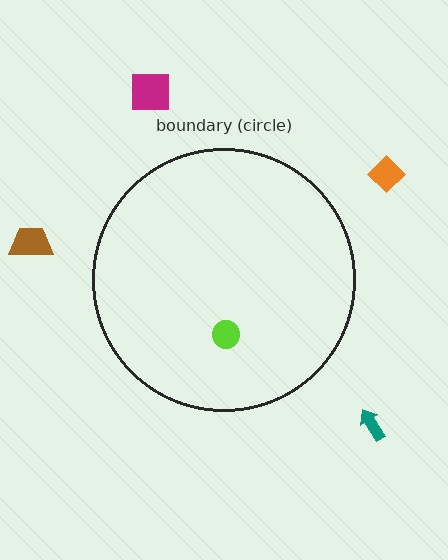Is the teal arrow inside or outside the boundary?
Outside.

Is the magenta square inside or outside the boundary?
Outside.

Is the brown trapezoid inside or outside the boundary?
Outside.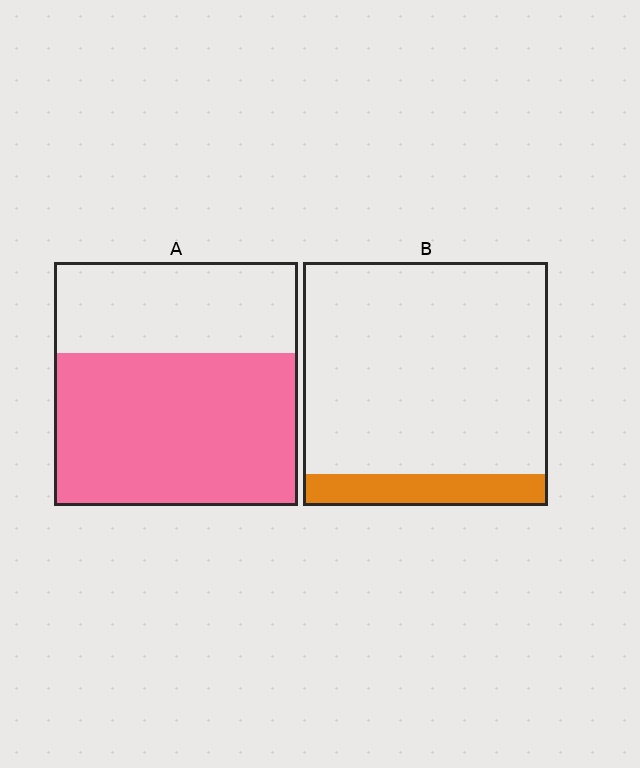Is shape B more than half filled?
No.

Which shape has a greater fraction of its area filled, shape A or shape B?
Shape A.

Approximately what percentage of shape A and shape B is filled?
A is approximately 65% and B is approximately 15%.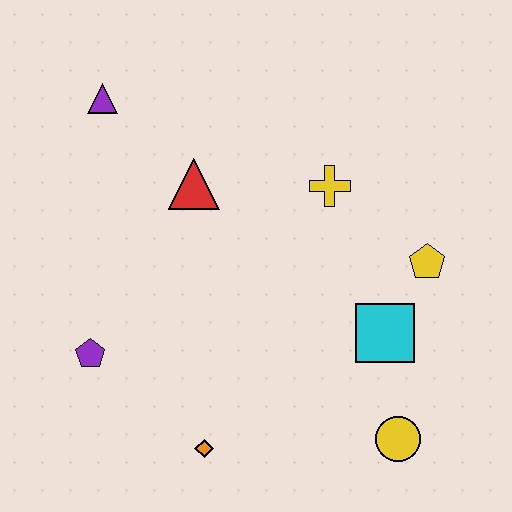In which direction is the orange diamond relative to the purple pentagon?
The orange diamond is to the right of the purple pentagon.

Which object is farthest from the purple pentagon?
The yellow pentagon is farthest from the purple pentagon.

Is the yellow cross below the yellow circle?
No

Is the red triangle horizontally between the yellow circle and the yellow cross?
No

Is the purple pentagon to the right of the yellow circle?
No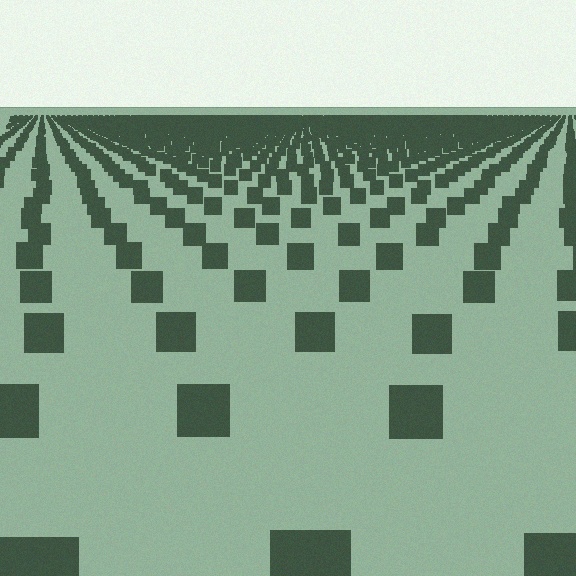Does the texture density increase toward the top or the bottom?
Density increases toward the top.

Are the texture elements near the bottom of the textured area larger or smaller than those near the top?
Larger. Near the bottom, elements are closer to the viewer and appear at a bigger on-screen size.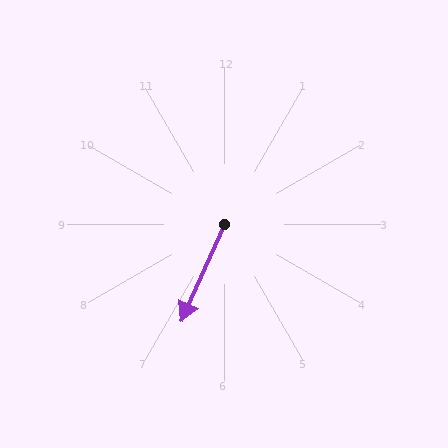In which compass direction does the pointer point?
Southwest.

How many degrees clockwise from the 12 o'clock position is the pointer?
Approximately 204 degrees.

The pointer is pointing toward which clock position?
Roughly 7 o'clock.